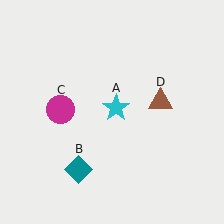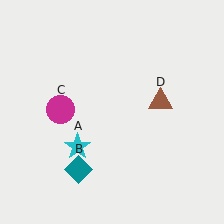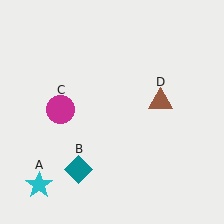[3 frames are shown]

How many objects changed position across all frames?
1 object changed position: cyan star (object A).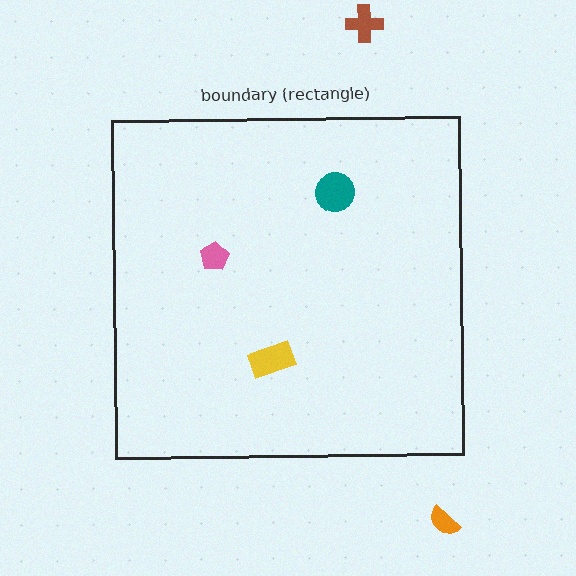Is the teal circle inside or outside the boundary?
Inside.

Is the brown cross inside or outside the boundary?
Outside.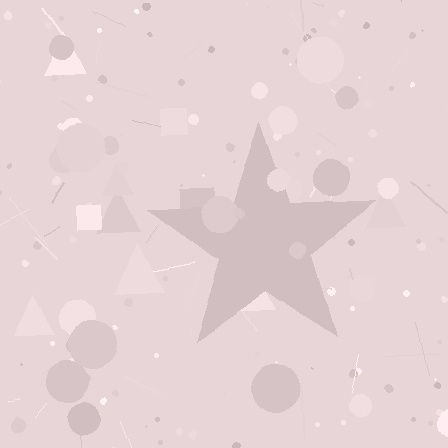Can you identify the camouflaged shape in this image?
The camouflaged shape is a star.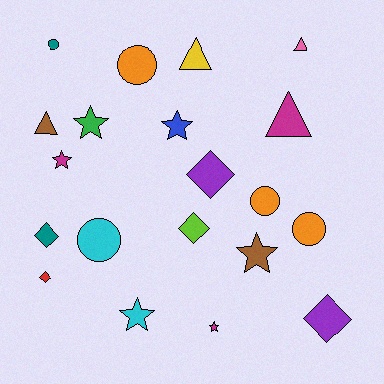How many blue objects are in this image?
There is 1 blue object.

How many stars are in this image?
There are 6 stars.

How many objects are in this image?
There are 20 objects.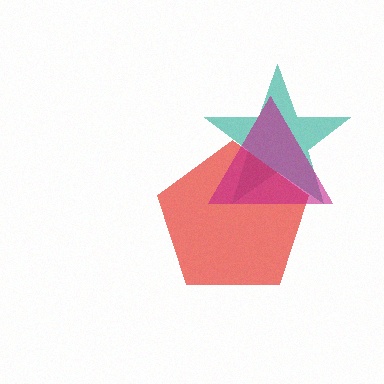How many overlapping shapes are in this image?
There are 3 overlapping shapes in the image.